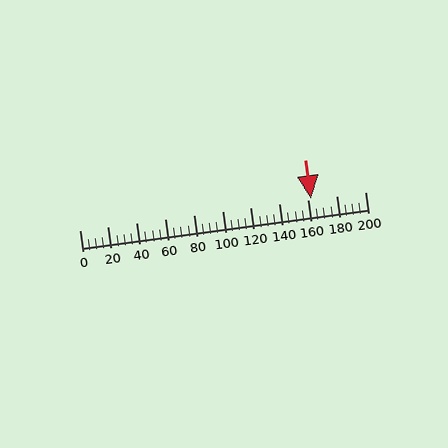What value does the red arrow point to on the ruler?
The red arrow points to approximately 162.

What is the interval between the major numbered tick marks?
The major tick marks are spaced 20 units apart.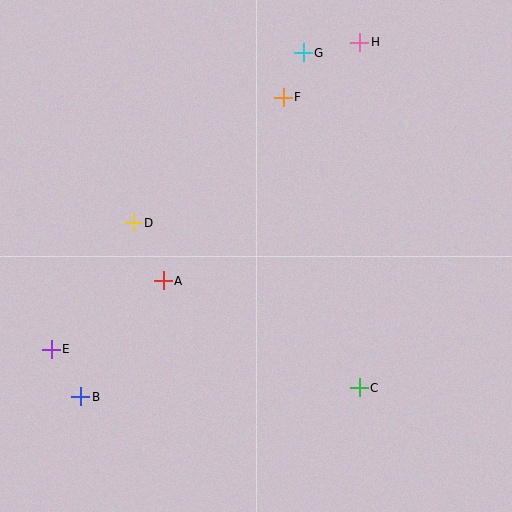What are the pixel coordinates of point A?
Point A is at (163, 281).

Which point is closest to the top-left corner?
Point D is closest to the top-left corner.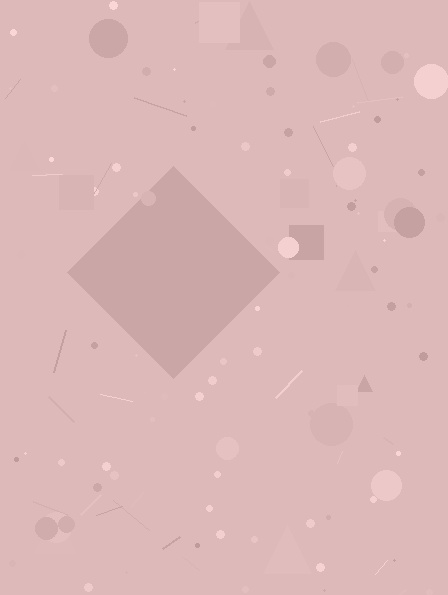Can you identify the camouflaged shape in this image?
The camouflaged shape is a diamond.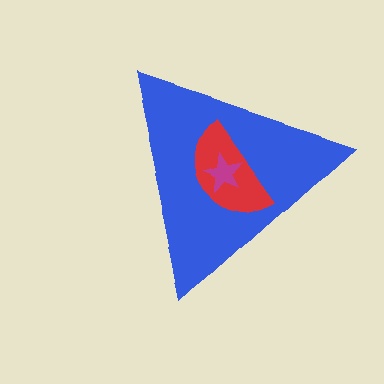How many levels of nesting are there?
3.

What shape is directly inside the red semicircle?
The magenta star.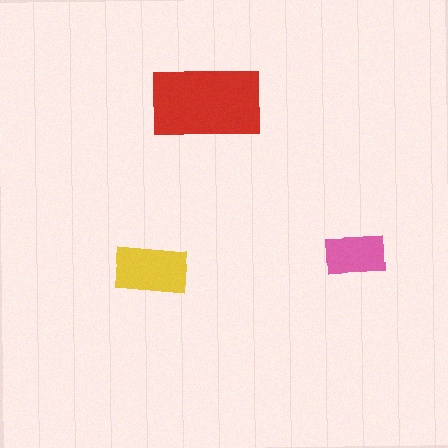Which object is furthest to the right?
The pink rectangle is rightmost.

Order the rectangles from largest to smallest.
the red one, the yellow one, the pink one.